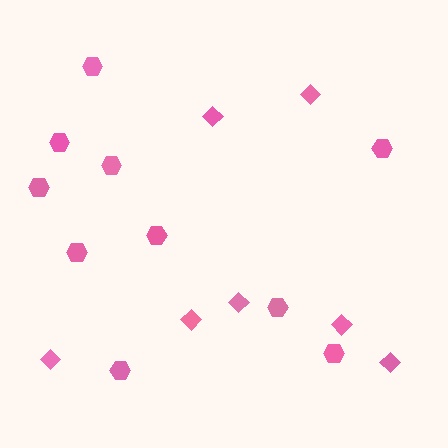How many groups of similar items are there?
There are 2 groups: one group of hexagons (10) and one group of diamonds (7).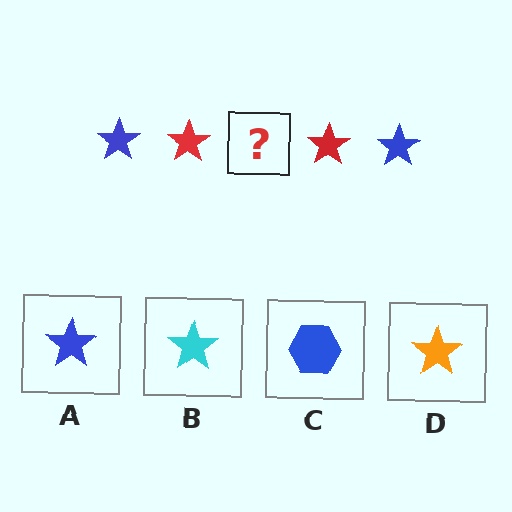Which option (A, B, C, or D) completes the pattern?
A.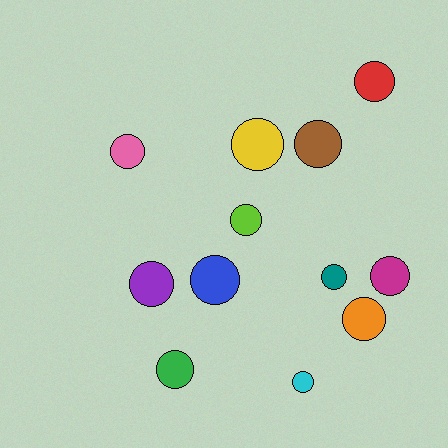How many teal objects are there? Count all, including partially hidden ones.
There is 1 teal object.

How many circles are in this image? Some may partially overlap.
There are 12 circles.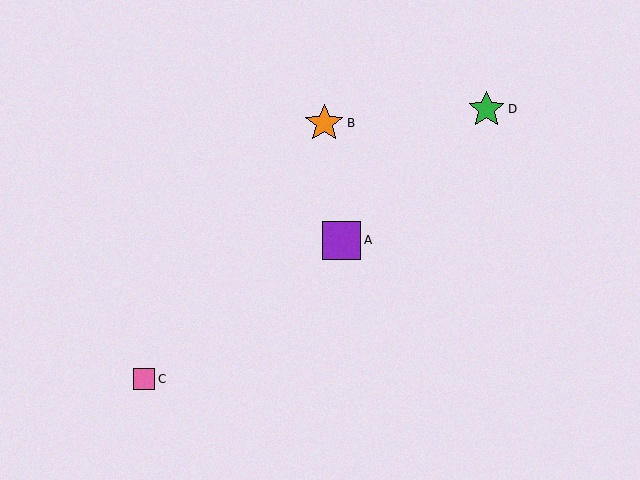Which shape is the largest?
The orange star (labeled B) is the largest.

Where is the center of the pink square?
The center of the pink square is at (144, 379).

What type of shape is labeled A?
Shape A is a purple square.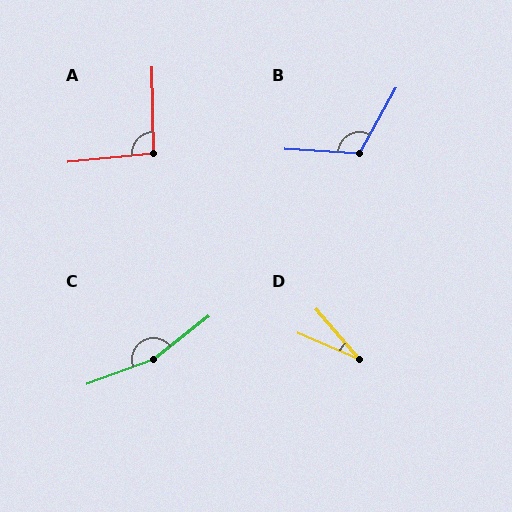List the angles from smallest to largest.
D (26°), A (95°), B (116°), C (162°).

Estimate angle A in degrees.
Approximately 95 degrees.